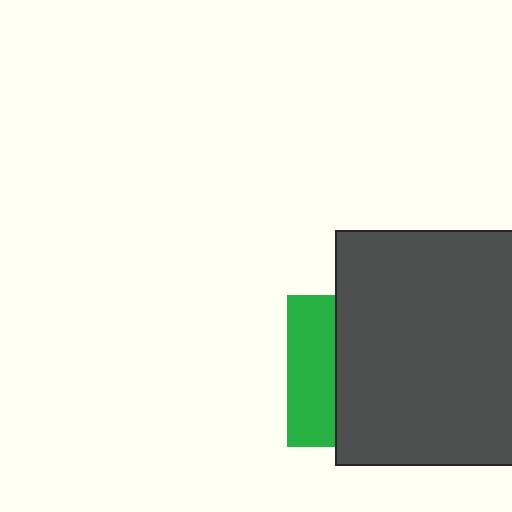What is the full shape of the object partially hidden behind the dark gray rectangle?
The partially hidden object is a green square.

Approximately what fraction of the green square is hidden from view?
Roughly 68% of the green square is hidden behind the dark gray rectangle.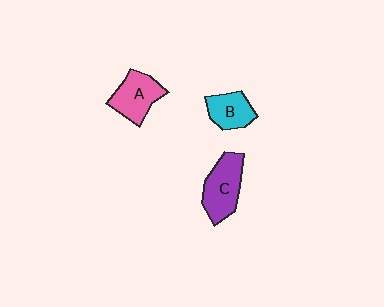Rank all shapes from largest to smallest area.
From largest to smallest: C (purple), A (pink), B (cyan).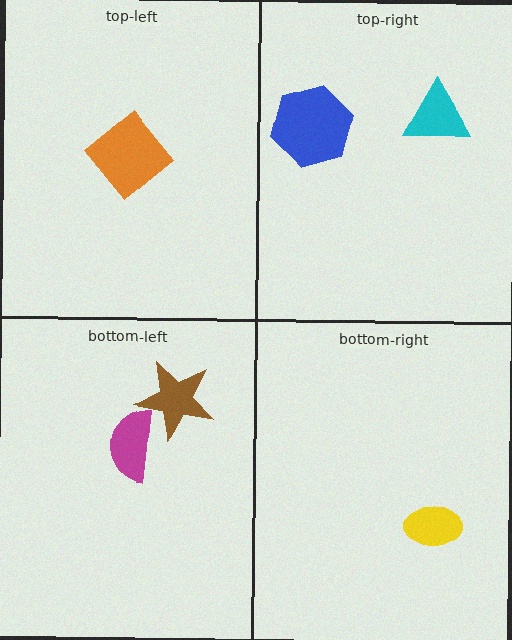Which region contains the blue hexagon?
The top-right region.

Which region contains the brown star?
The bottom-left region.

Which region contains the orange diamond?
The top-left region.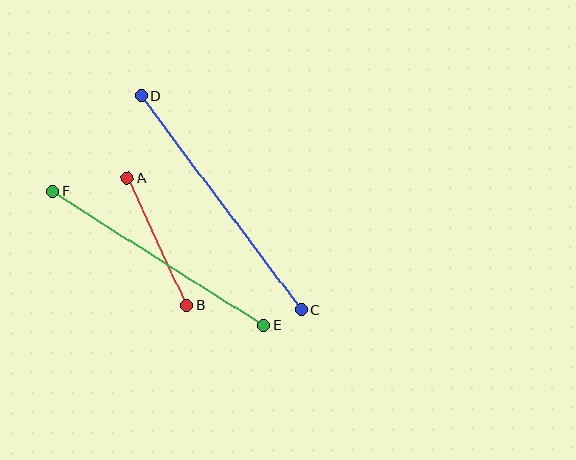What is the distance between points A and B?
The distance is approximately 140 pixels.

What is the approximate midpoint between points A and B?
The midpoint is at approximately (157, 242) pixels.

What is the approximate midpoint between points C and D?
The midpoint is at approximately (221, 203) pixels.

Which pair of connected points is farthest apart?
Points C and D are farthest apart.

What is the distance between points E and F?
The distance is approximately 250 pixels.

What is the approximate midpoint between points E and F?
The midpoint is at approximately (158, 258) pixels.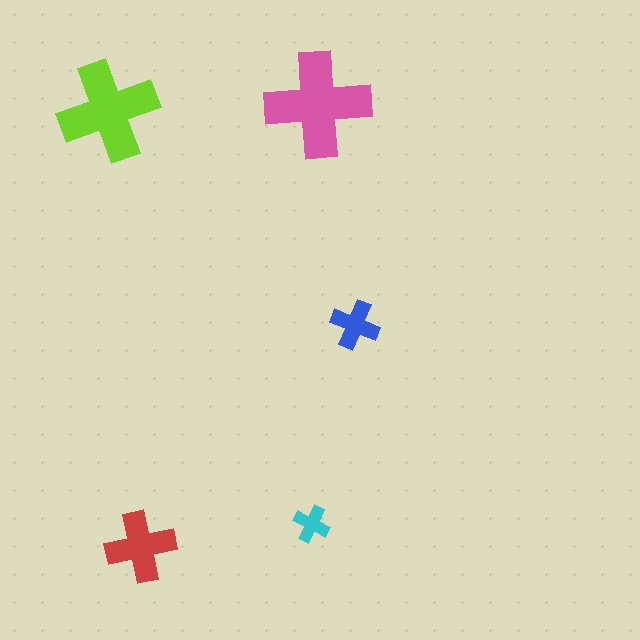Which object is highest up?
The pink cross is topmost.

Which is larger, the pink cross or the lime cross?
The pink one.